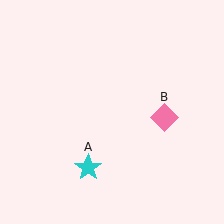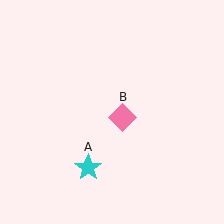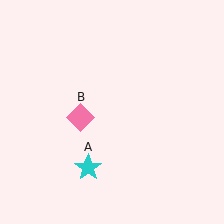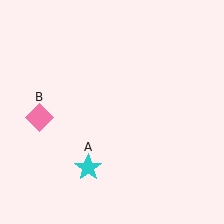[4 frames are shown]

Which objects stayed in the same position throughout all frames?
Cyan star (object A) remained stationary.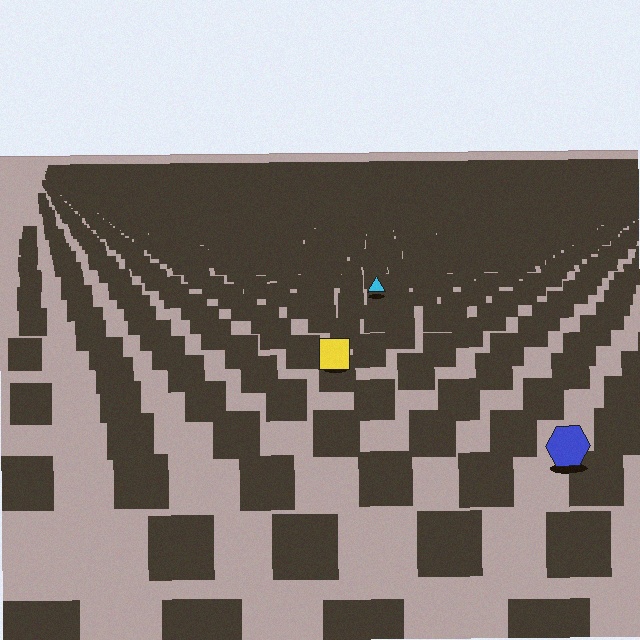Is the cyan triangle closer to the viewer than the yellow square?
No. The yellow square is closer — you can tell from the texture gradient: the ground texture is coarser near it.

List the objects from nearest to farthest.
From nearest to farthest: the blue hexagon, the yellow square, the cyan triangle.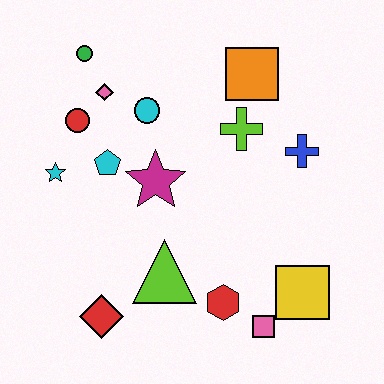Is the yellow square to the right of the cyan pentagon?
Yes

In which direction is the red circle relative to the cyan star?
The red circle is above the cyan star.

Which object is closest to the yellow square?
The pink square is closest to the yellow square.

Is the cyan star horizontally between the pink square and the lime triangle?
No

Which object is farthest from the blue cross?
The red diamond is farthest from the blue cross.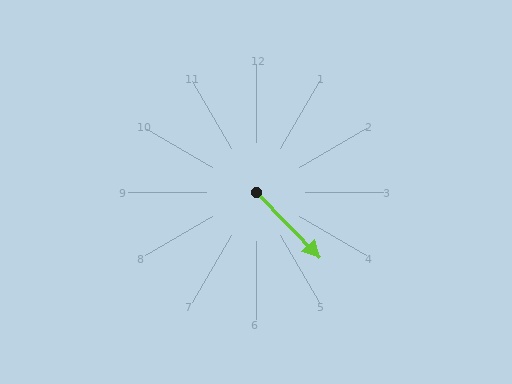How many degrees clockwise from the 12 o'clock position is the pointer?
Approximately 136 degrees.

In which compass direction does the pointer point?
Southeast.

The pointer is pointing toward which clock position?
Roughly 5 o'clock.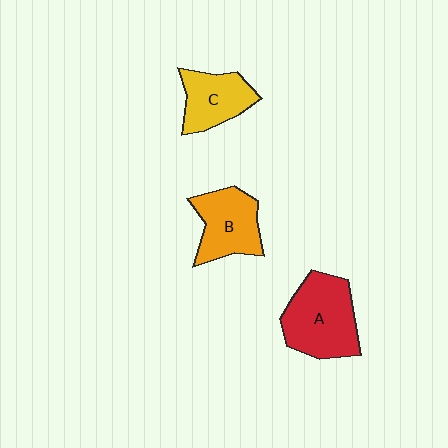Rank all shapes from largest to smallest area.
From largest to smallest: A (red), B (orange), C (yellow).